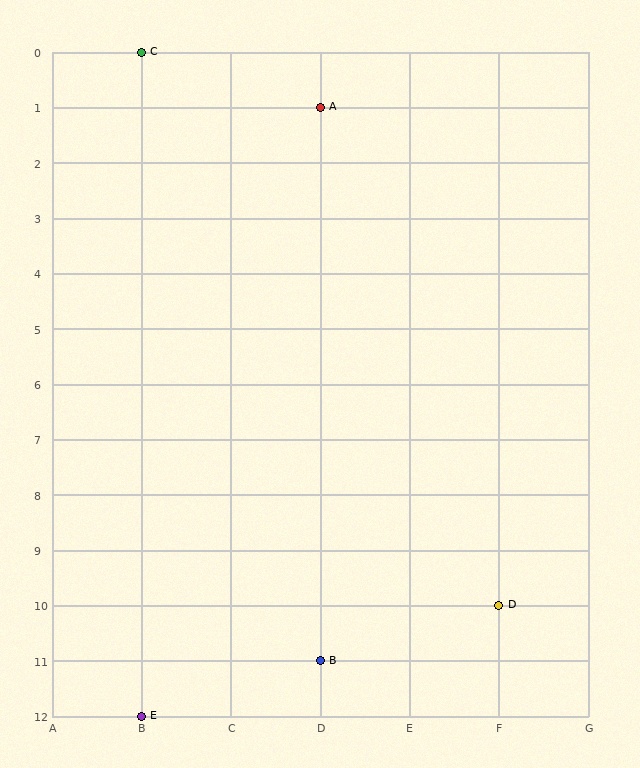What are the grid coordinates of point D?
Point D is at grid coordinates (F, 10).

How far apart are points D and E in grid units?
Points D and E are 4 columns and 2 rows apart (about 4.5 grid units diagonally).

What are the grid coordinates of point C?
Point C is at grid coordinates (B, 0).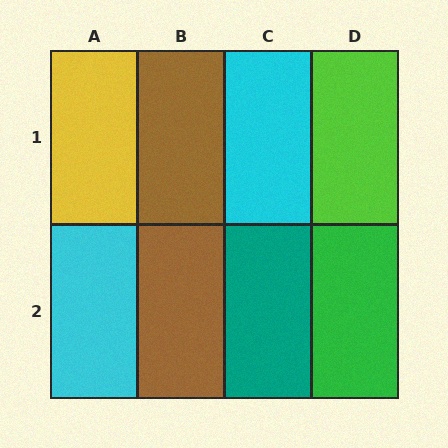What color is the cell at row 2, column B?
Brown.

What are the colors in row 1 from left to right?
Yellow, brown, cyan, lime.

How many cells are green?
1 cell is green.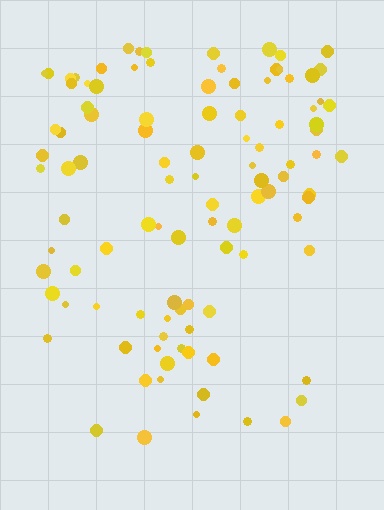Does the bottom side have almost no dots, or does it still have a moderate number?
Still a moderate number, just noticeably fewer than the top.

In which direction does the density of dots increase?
From bottom to top, with the top side densest.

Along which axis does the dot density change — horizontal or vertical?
Vertical.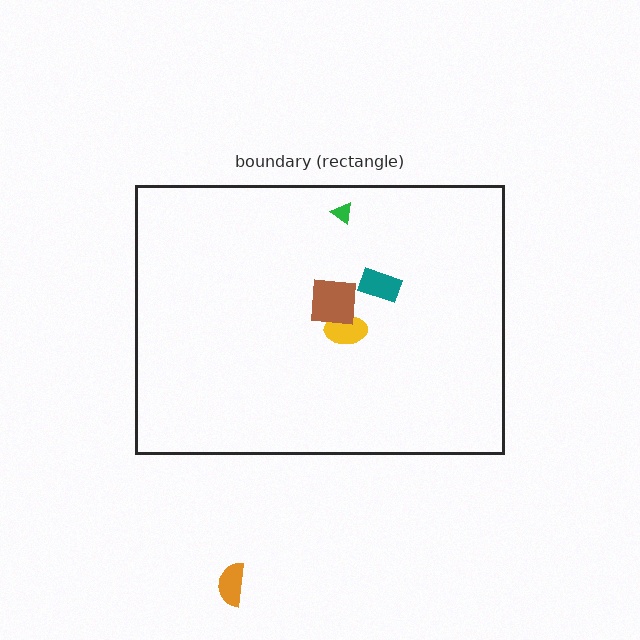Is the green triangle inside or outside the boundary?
Inside.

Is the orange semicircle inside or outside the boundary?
Outside.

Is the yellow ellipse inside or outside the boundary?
Inside.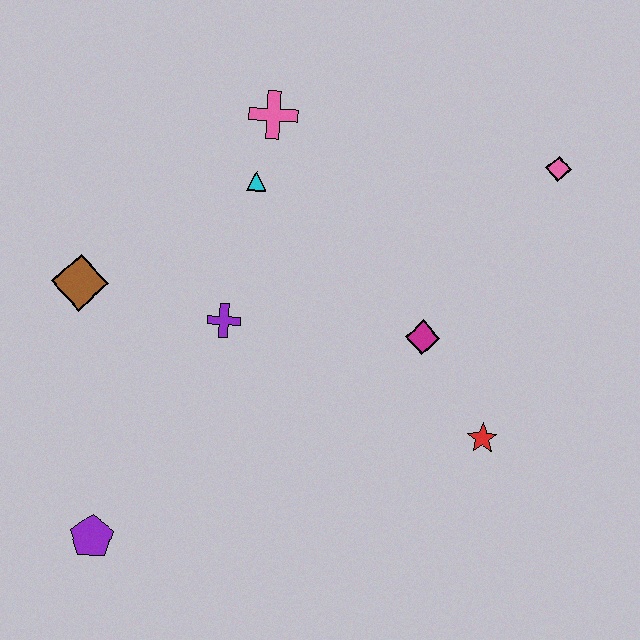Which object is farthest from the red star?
The brown diamond is farthest from the red star.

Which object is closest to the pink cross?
The cyan triangle is closest to the pink cross.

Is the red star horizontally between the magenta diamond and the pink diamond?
Yes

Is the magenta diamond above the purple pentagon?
Yes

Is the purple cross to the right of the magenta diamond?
No